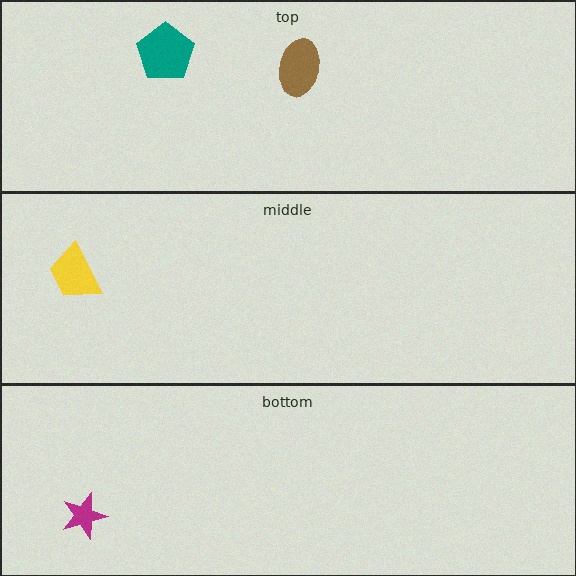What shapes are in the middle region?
The yellow trapezoid.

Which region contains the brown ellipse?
The top region.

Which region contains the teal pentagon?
The top region.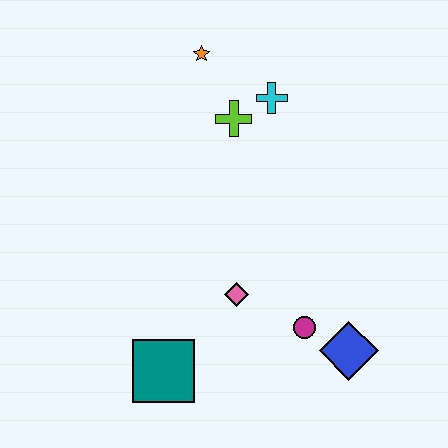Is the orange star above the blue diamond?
Yes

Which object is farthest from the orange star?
The blue diamond is farthest from the orange star.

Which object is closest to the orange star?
The lime cross is closest to the orange star.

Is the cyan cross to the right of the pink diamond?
Yes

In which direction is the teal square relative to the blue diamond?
The teal square is to the left of the blue diamond.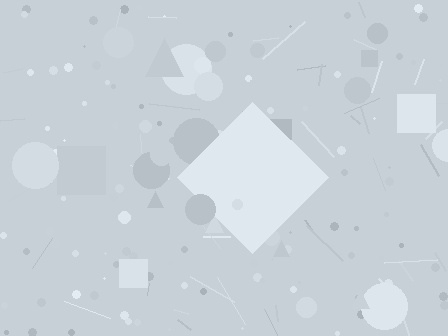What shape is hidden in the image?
A diamond is hidden in the image.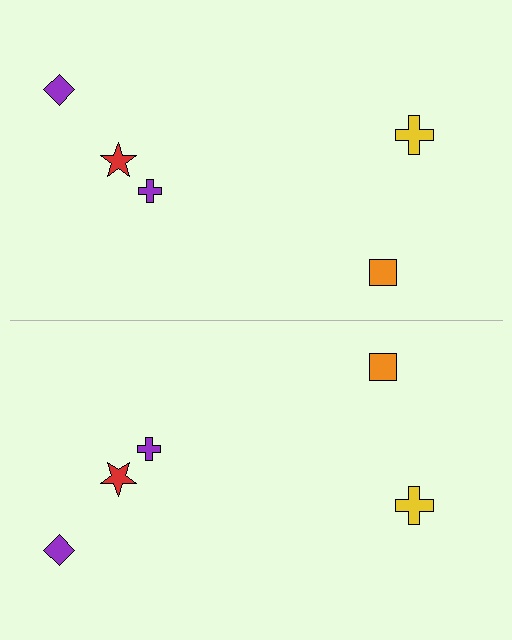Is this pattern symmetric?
Yes, this pattern has bilateral (reflection) symmetry.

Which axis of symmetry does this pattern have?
The pattern has a horizontal axis of symmetry running through the center of the image.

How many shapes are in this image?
There are 10 shapes in this image.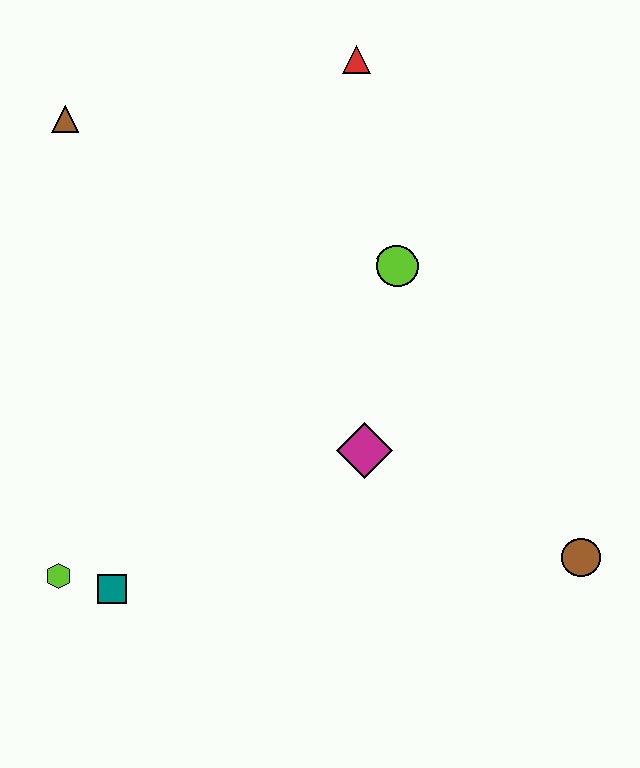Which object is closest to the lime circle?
The magenta diamond is closest to the lime circle.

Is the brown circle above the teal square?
Yes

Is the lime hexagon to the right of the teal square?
No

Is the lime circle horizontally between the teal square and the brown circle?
Yes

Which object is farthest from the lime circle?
The lime hexagon is farthest from the lime circle.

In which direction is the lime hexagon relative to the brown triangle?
The lime hexagon is below the brown triangle.